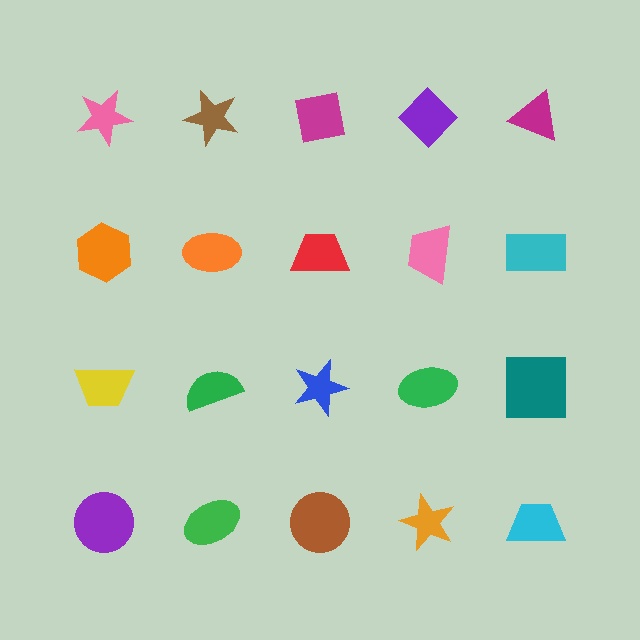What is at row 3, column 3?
A blue star.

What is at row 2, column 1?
An orange hexagon.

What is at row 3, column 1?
A yellow trapezoid.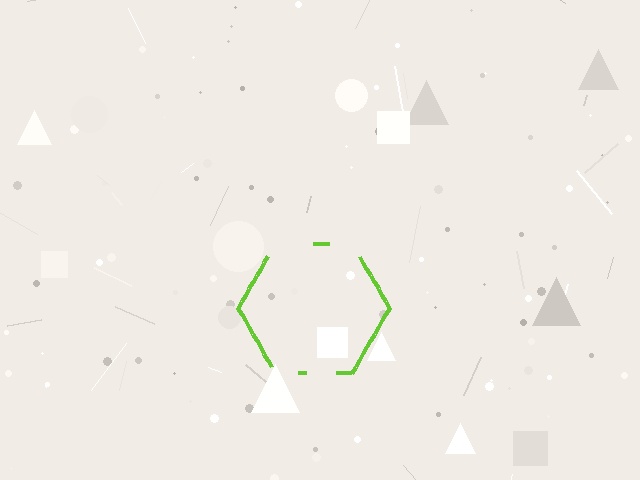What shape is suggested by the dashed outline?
The dashed outline suggests a hexagon.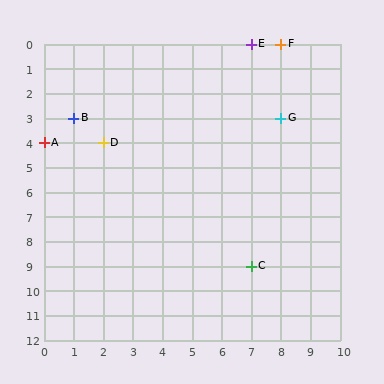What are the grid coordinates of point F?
Point F is at grid coordinates (8, 0).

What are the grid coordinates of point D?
Point D is at grid coordinates (2, 4).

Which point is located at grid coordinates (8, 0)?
Point F is at (8, 0).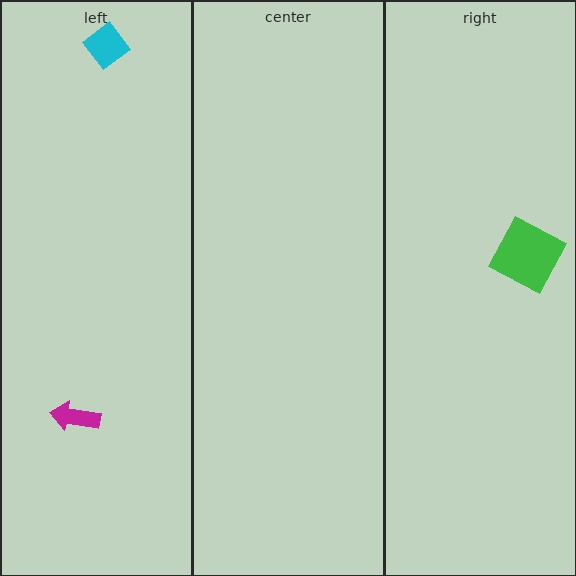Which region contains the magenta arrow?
The left region.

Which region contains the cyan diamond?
The left region.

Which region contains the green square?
The right region.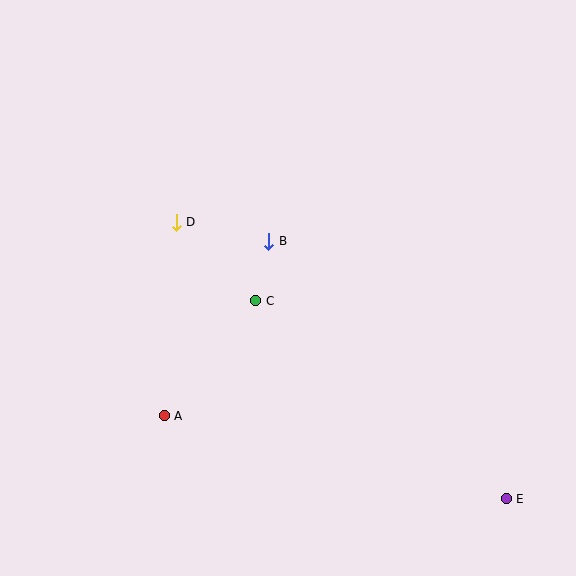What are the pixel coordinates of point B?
Point B is at (269, 241).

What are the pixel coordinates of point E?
Point E is at (506, 499).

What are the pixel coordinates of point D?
Point D is at (176, 222).